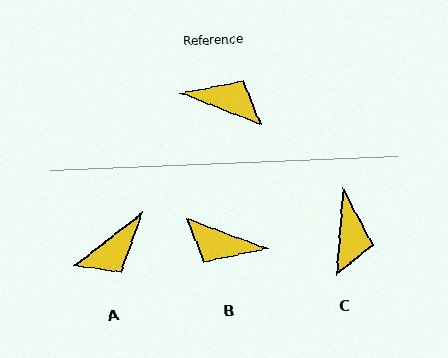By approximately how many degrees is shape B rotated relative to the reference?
Approximately 179 degrees clockwise.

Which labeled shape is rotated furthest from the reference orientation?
B, about 179 degrees away.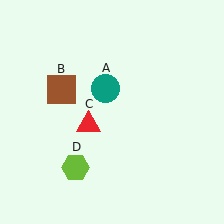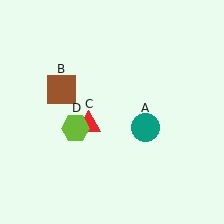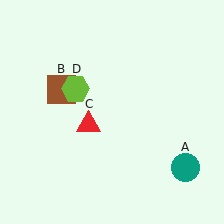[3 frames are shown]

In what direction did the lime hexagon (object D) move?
The lime hexagon (object D) moved up.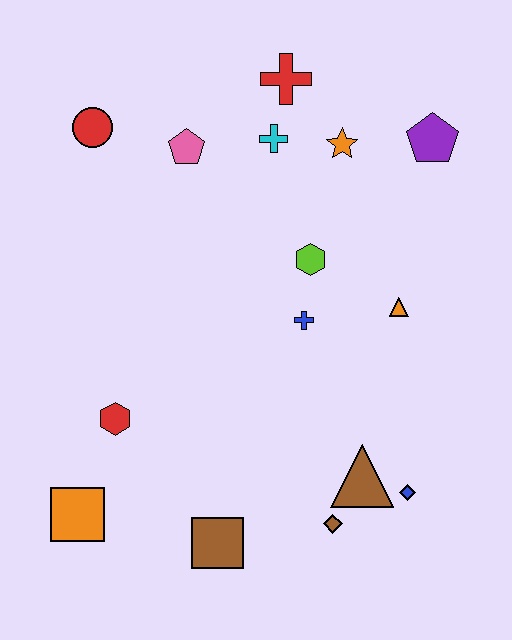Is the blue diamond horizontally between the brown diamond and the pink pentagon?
No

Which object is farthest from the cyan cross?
The orange square is farthest from the cyan cross.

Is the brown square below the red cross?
Yes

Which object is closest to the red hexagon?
The orange square is closest to the red hexagon.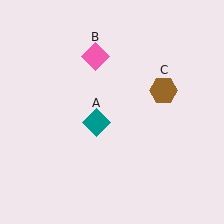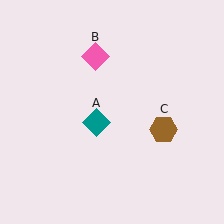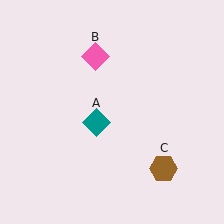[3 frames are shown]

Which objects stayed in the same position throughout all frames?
Teal diamond (object A) and pink diamond (object B) remained stationary.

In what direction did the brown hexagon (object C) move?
The brown hexagon (object C) moved down.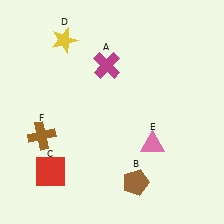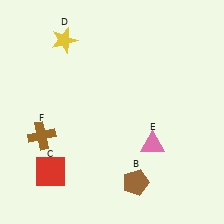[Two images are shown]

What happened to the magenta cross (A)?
The magenta cross (A) was removed in Image 2. It was in the top-left area of Image 1.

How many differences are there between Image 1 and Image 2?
There is 1 difference between the two images.